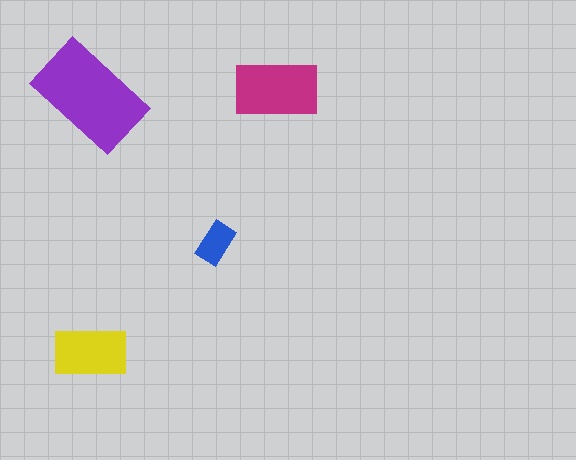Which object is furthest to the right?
The magenta rectangle is rightmost.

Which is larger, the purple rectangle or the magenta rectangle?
The purple one.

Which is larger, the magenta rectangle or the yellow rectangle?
The magenta one.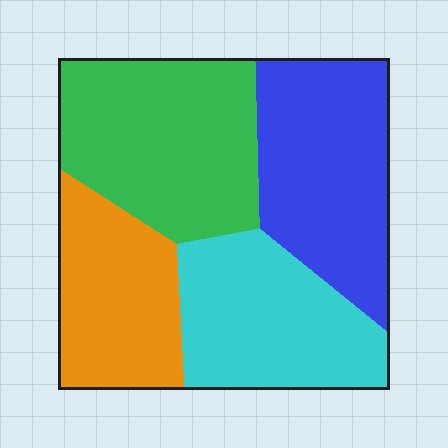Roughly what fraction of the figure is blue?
Blue covers about 25% of the figure.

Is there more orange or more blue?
Blue.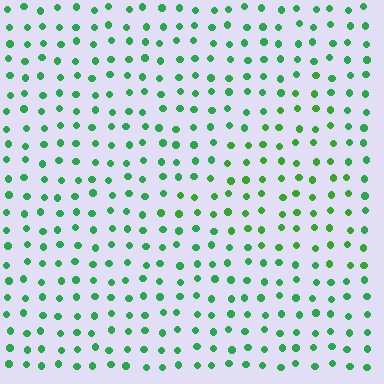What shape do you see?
I see a triangle.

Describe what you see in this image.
The image is filled with small green elements in a uniform arrangement. A triangle-shaped region is visible where the elements are tinted to a slightly different hue, forming a subtle color boundary.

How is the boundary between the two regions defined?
The boundary is defined purely by a slight shift in hue (about 23 degrees). Spacing, size, and orientation are identical on both sides.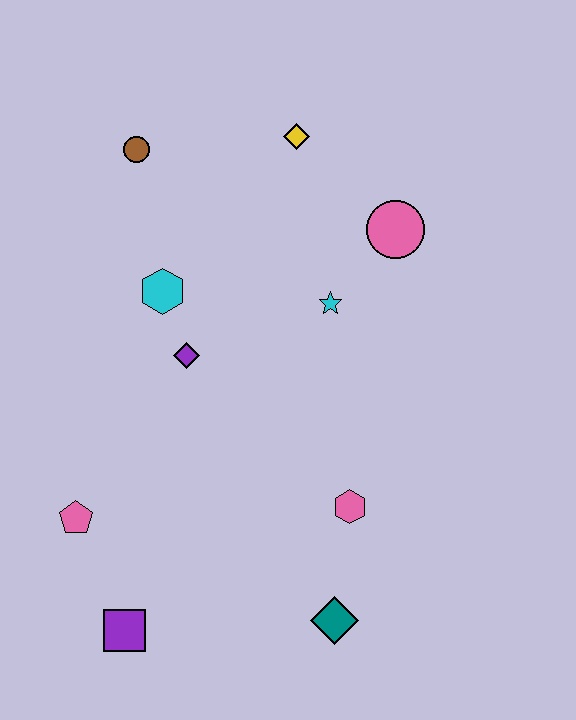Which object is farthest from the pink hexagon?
The brown circle is farthest from the pink hexagon.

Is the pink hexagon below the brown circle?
Yes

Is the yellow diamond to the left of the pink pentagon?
No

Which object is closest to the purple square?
The pink pentagon is closest to the purple square.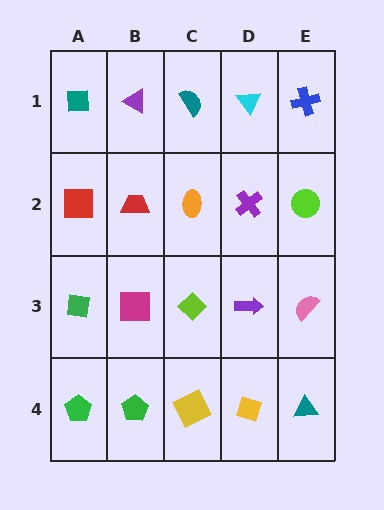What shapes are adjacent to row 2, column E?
A blue cross (row 1, column E), a pink semicircle (row 3, column E), a purple cross (row 2, column D).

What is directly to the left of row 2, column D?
An orange ellipse.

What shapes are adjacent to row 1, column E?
A lime circle (row 2, column E), a cyan triangle (row 1, column D).